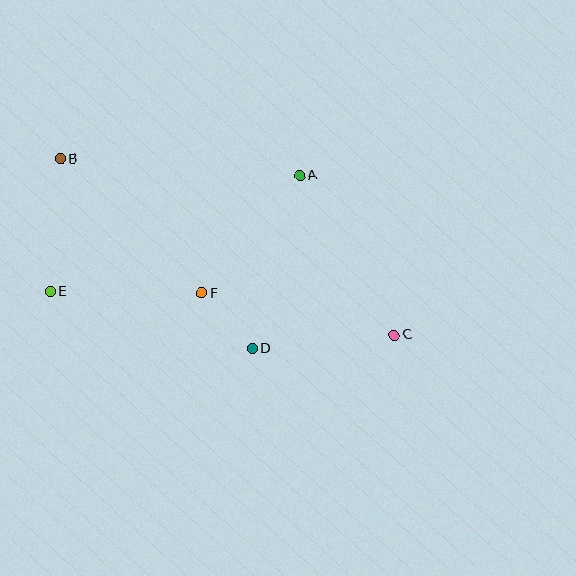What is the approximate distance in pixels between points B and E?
The distance between B and E is approximately 133 pixels.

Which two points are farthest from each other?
Points B and C are farthest from each other.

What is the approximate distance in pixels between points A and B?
The distance between A and B is approximately 240 pixels.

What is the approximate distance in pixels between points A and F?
The distance between A and F is approximately 153 pixels.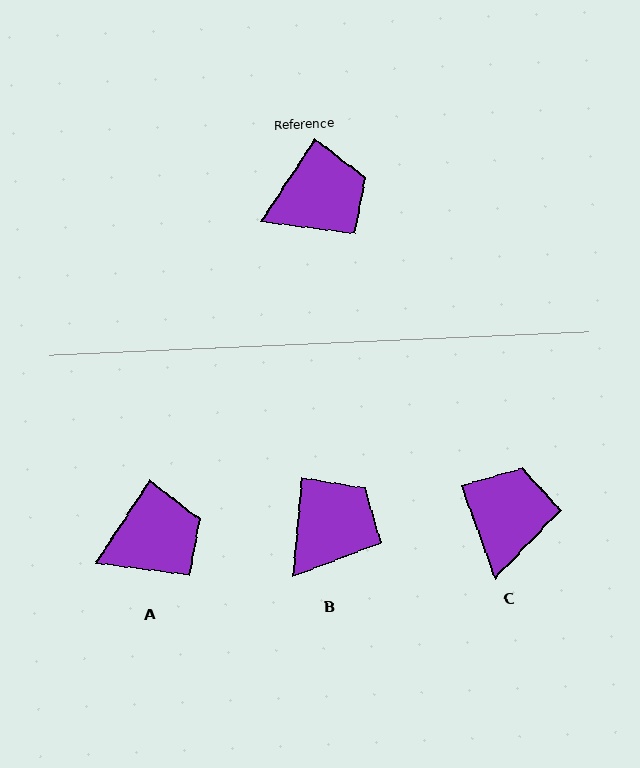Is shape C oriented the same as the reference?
No, it is off by about 53 degrees.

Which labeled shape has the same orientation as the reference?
A.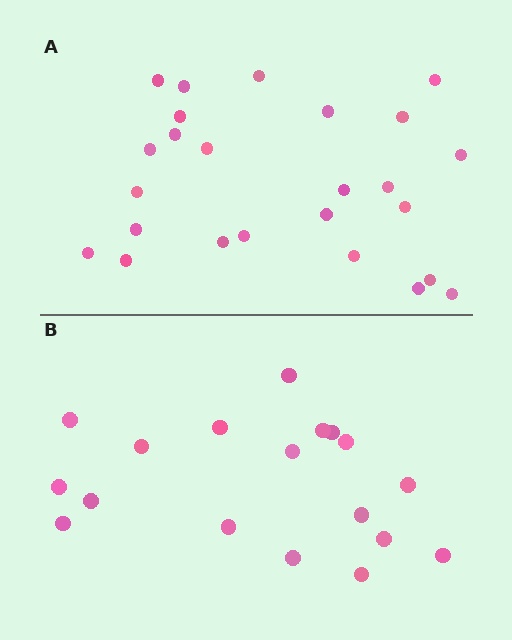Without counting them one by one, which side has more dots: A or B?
Region A (the top region) has more dots.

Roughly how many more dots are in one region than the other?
Region A has roughly 8 or so more dots than region B.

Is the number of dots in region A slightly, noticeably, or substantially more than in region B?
Region A has noticeably more, but not dramatically so. The ratio is roughly 1.4 to 1.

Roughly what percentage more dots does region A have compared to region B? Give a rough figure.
About 40% more.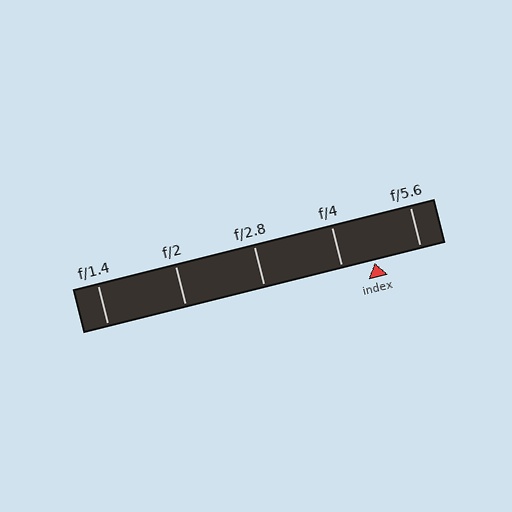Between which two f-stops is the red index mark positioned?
The index mark is between f/4 and f/5.6.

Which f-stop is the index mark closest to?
The index mark is closest to f/4.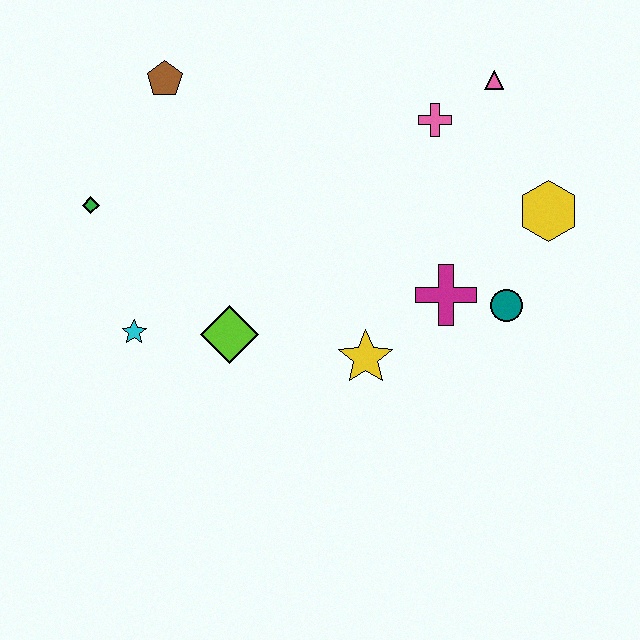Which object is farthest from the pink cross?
The cyan star is farthest from the pink cross.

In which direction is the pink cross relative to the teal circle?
The pink cross is above the teal circle.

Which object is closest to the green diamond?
The cyan star is closest to the green diamond.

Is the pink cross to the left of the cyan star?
No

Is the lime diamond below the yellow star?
No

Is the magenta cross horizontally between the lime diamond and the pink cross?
No